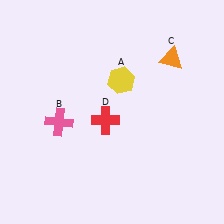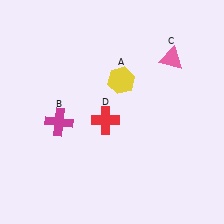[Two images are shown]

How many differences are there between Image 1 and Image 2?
There are 2 differences between the two images.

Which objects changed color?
B changed from pink to magenta. C changed from orange to pink.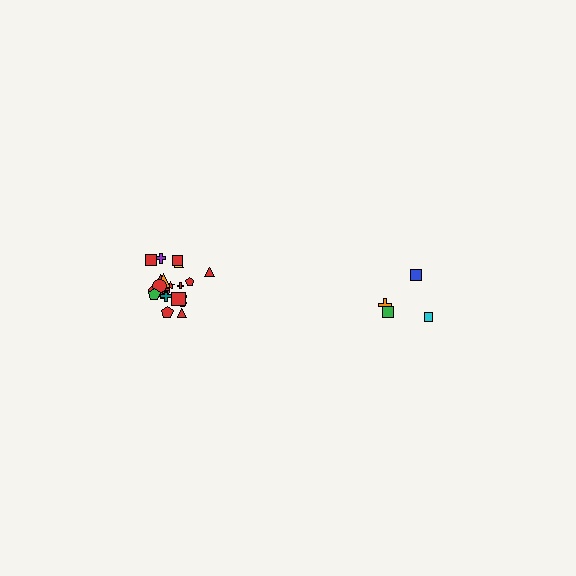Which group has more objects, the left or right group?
The left group.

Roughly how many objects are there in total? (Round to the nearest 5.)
Roughly 25 objects in total.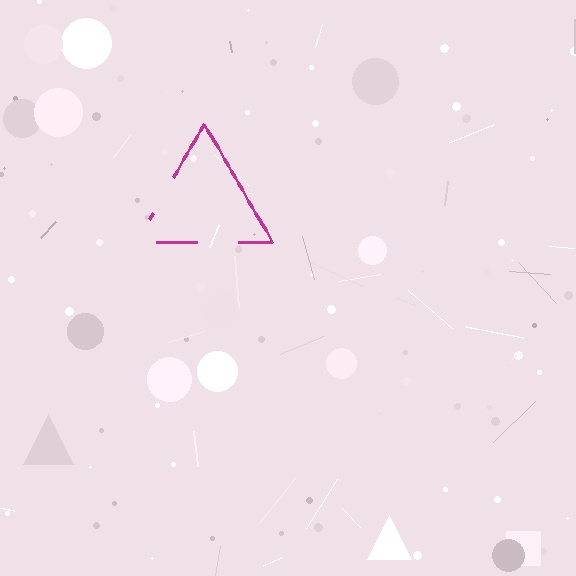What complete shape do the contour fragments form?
The contour fragments form a triangle.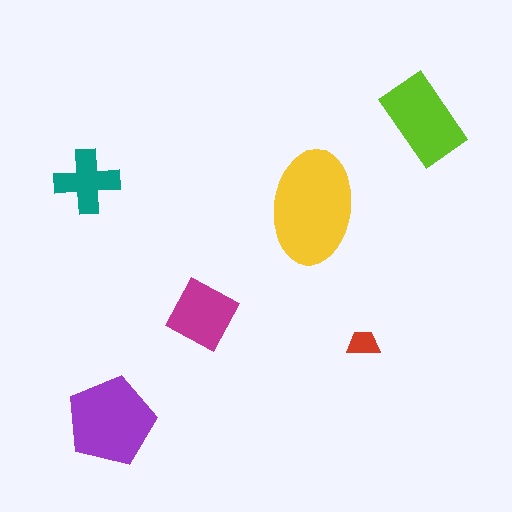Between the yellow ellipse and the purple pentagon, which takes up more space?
The yellow ellipse.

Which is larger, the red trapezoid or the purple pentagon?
The purple pentagon.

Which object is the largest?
The yellow ellipse.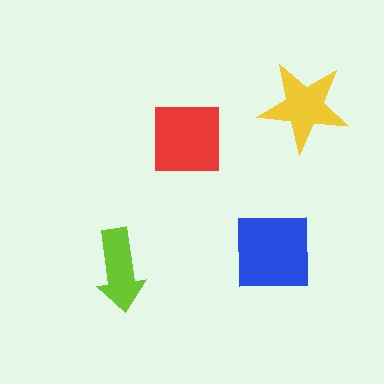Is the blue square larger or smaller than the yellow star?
Larger.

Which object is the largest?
The blue square.